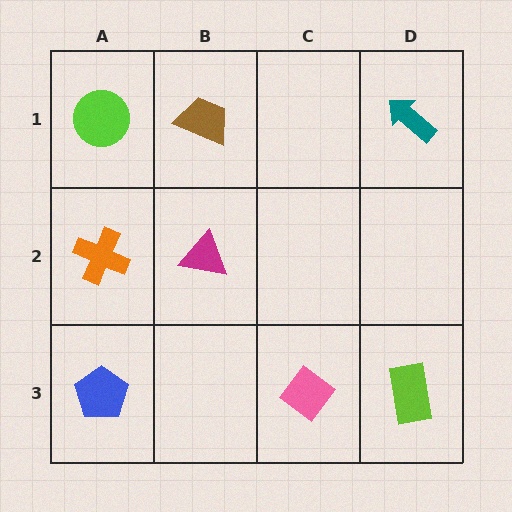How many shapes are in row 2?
2 shapes.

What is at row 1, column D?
A teal arrow.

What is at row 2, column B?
A magenta triangle.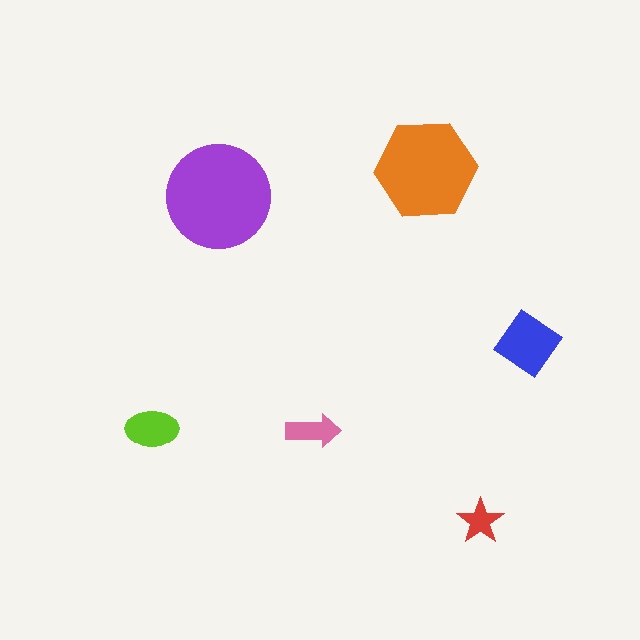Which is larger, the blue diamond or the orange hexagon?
The orange hexagon.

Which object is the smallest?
The red star.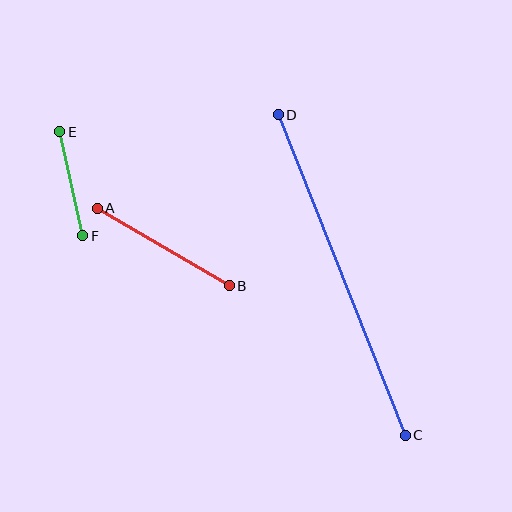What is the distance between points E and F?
The distance is approximately 107 pixels.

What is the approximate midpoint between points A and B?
The midpoint is at approximately (163, 247) pixels.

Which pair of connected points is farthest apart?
Points C and D are farthest apart.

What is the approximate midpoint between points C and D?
The midpoint is at approximately (342, 275) pixels.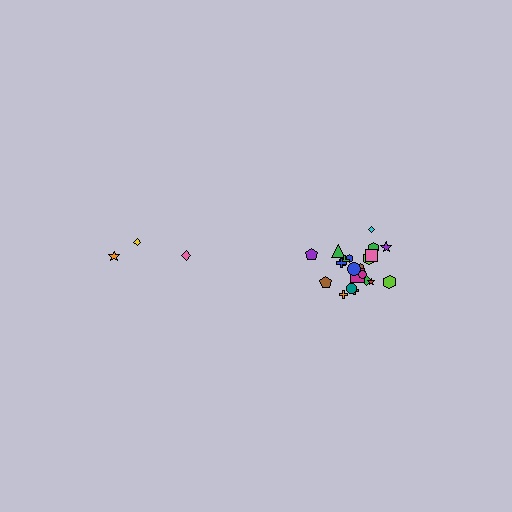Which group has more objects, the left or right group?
The right group.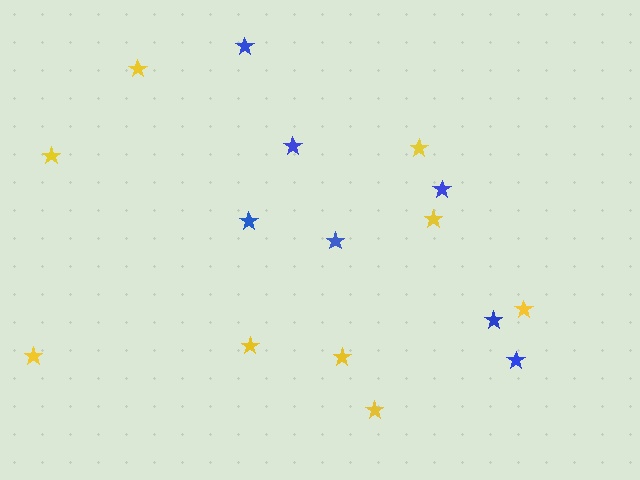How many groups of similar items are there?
There are 2 groups: one group of yellow stars (9) and one group of blue stars (7).